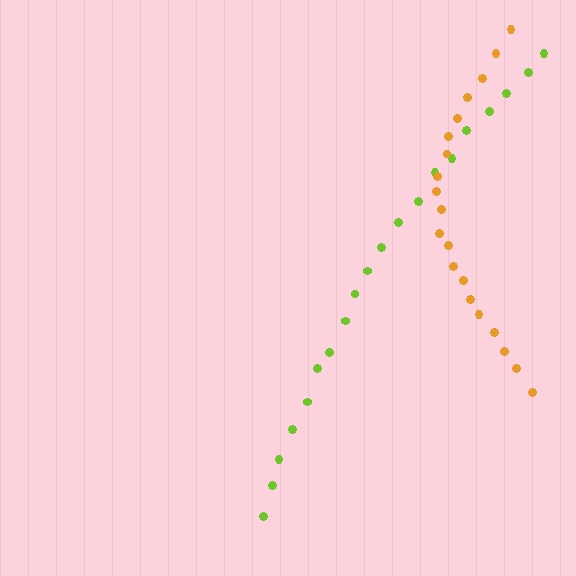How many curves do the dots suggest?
There are 2 distinct paths.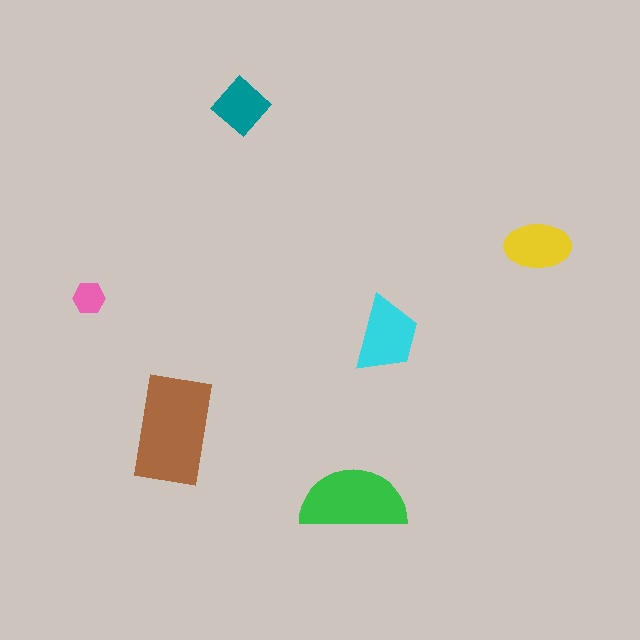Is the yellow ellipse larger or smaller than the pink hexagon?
Larger.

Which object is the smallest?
The pink hexagon.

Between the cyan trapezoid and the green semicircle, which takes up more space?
The green semicircle.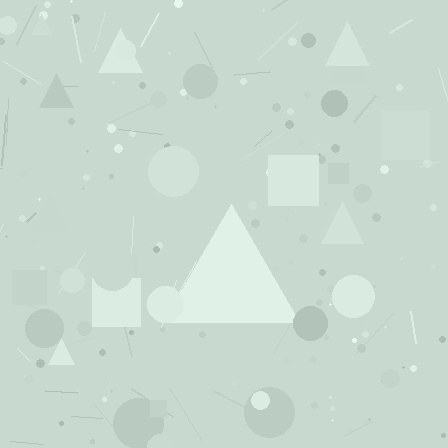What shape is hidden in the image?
A triangle is hidden in the image.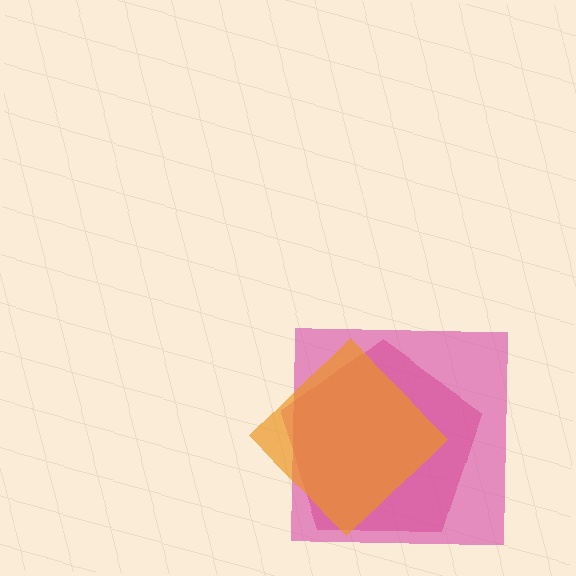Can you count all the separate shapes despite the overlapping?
Yes, there are 3 separate shapes.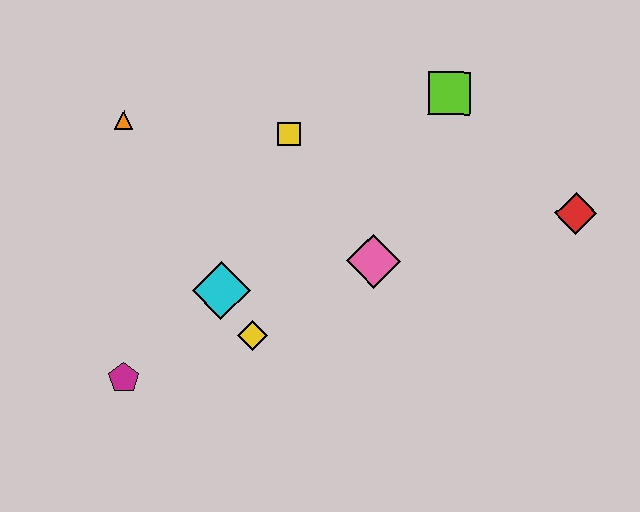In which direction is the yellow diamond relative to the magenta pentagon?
The yellow diamond is to the right of the magenta pentagon.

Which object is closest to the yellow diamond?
The cyan diamond is closest to the yellow diamond.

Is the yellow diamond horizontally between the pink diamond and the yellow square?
No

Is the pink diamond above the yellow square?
No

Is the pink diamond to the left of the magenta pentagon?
No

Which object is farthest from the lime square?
The magenta pentagon is farthest from the lime square.